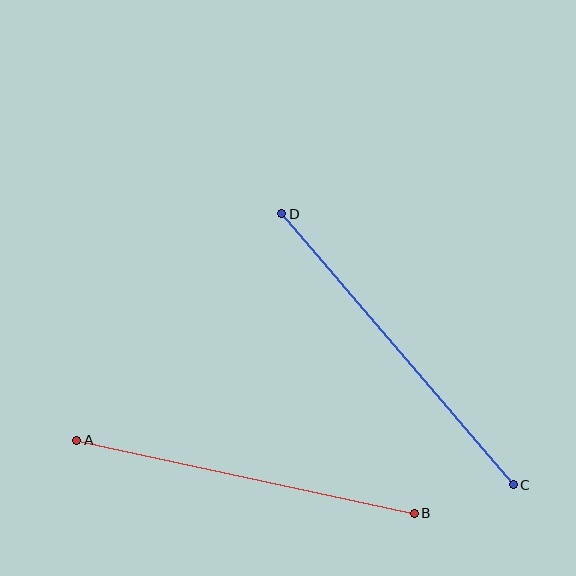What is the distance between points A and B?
The distance is approximately 345 pixels.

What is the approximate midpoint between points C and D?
The midpoint is at approximately (397, 349) pixels.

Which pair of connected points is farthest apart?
Points C and D are farthest apart.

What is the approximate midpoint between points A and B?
The midpoint is at approximately (246, 477) pixels.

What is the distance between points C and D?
The distance is approximately 356 pixels.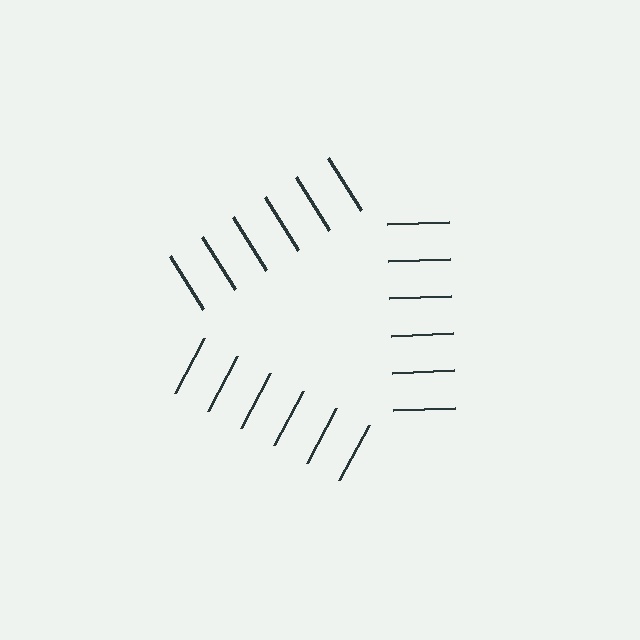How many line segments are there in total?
18 — 6 along each of the 3 edges.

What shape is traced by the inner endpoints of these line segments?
An illusory triangle — the line segments terminate on its edges but no continuous stroke is drawn.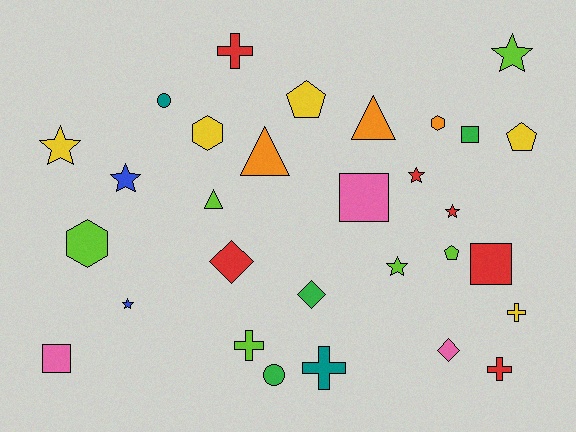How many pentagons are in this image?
There are 3 pentagons.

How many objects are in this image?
There are 30 objects.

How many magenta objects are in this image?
There are no magenta objects.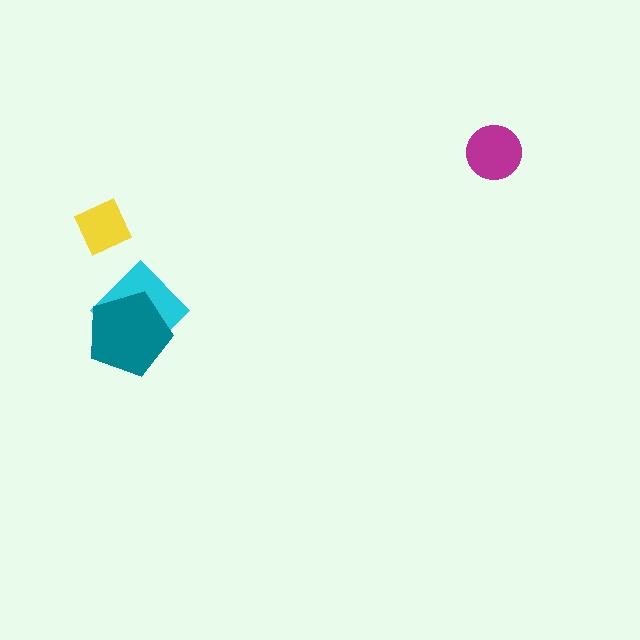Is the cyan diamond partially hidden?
Yes, it is partially covered by another shape.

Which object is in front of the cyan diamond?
The teal pentagon is in front of the cyan diamond.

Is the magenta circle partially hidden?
No, no other shape covers it.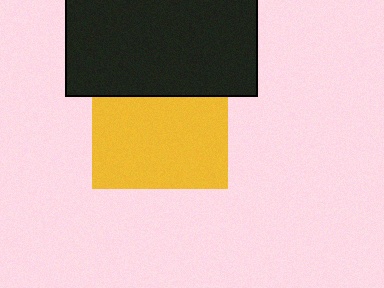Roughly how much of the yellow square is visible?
Most of it is visible (roughly 68%).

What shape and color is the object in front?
The object in front is a black rectangle.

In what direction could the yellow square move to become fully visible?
The yellow square could move down. That would shift it out from behind the black rectangle entirely.